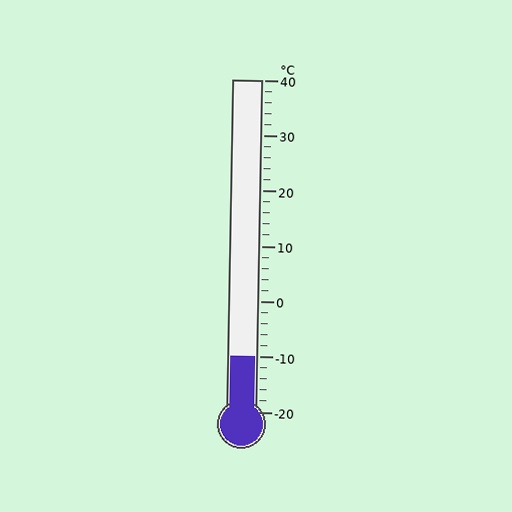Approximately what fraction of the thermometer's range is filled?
The thermometer is filled to approximately 15% of its range.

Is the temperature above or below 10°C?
The temperature is below 10°C.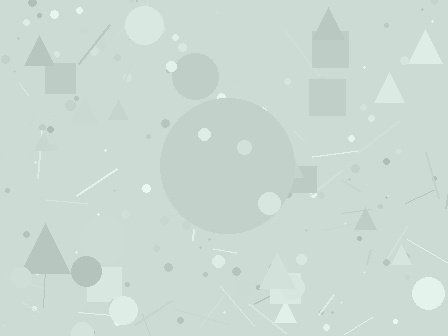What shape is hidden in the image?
A circle is hidden in the image.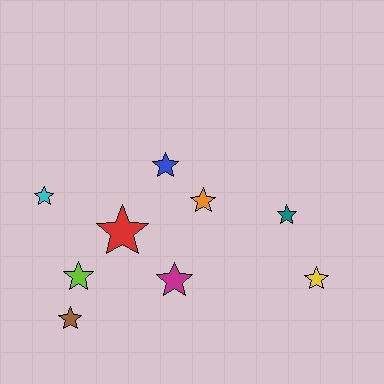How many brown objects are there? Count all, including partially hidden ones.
There is 1 brown object.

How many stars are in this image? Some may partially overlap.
There are 9 stars.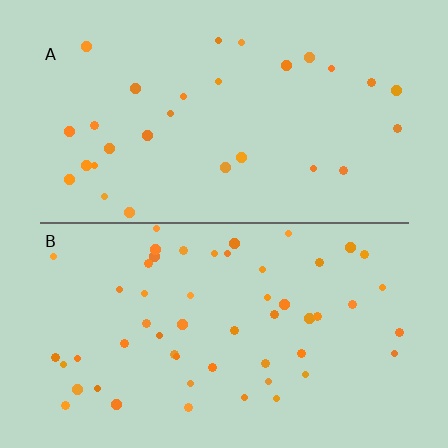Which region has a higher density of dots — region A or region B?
B (the bottom).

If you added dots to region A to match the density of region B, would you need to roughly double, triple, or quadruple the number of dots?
Approximately double.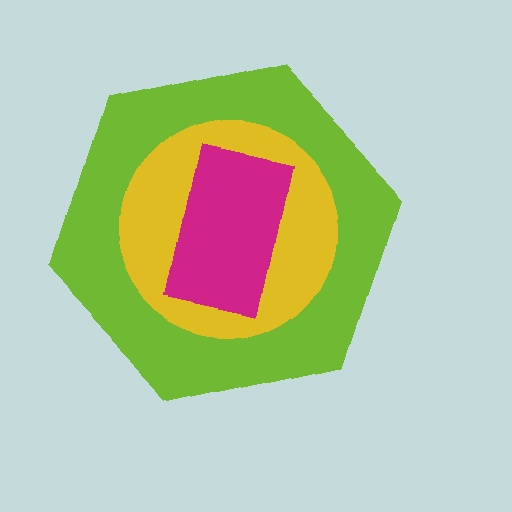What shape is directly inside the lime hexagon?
The yellow circle.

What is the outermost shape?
The lime hexagon.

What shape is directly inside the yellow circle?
The magenta rectangle.